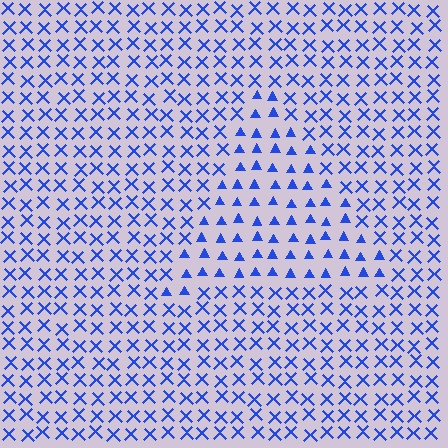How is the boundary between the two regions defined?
The boundary is defined by a change in element shape: triangles inside vs. X marks outside. All elements share the same color and spacing.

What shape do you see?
I see a triangle.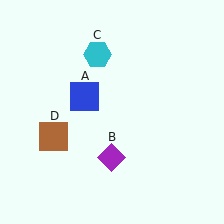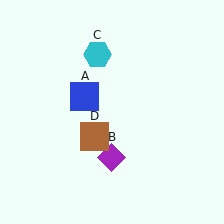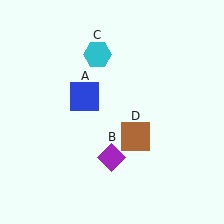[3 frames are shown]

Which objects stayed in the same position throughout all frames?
Blue square (object A) and purple diamond (object B) and cyan hexagon (object C) remained stationary.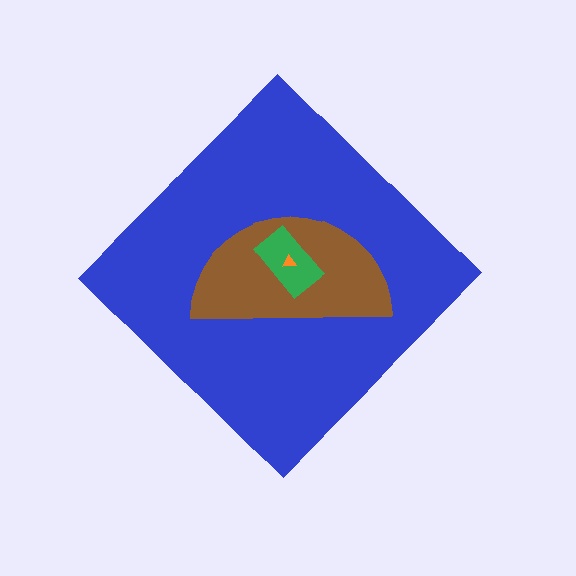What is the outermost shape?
The blue diamond.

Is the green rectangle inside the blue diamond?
Yes.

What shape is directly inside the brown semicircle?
The green rectangle.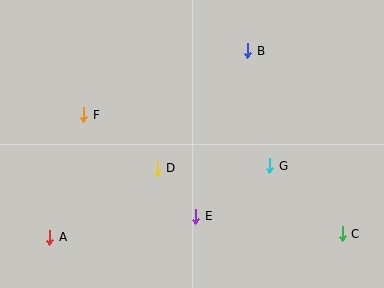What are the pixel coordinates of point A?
Point A is at (50, 237).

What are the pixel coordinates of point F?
Point F is at (84, 115).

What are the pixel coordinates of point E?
Point E is at (196, 216).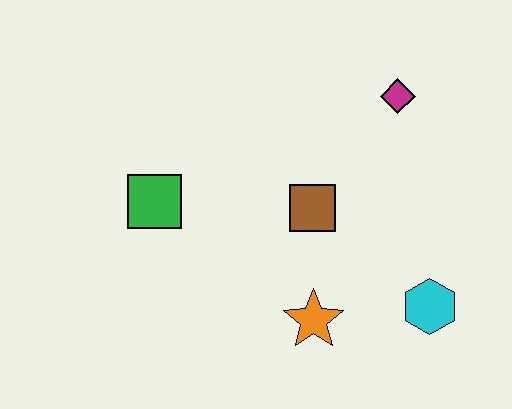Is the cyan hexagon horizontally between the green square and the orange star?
No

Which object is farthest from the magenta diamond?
The green square is farthest from the magenta diamond.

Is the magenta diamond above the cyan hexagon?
Yes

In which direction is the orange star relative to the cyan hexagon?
The orange star is to the left of the cyan hexagon.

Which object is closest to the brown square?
The orange star is closest to the brown square.